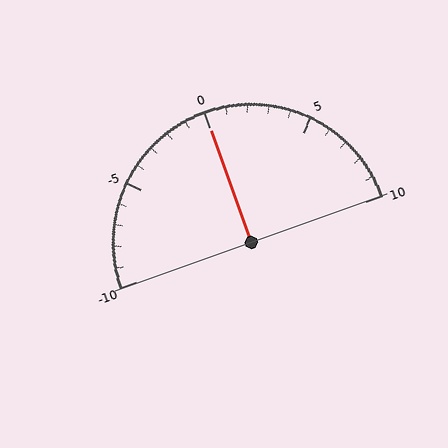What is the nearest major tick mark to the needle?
The nearest major tick mark is 0.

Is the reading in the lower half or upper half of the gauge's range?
The reading is in the upper half of the range (-10 to 10).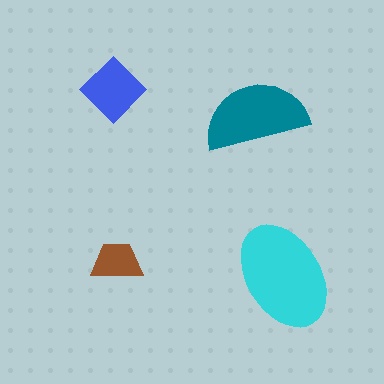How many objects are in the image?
There are 4 objects in the image.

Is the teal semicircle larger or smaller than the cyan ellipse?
Smaller.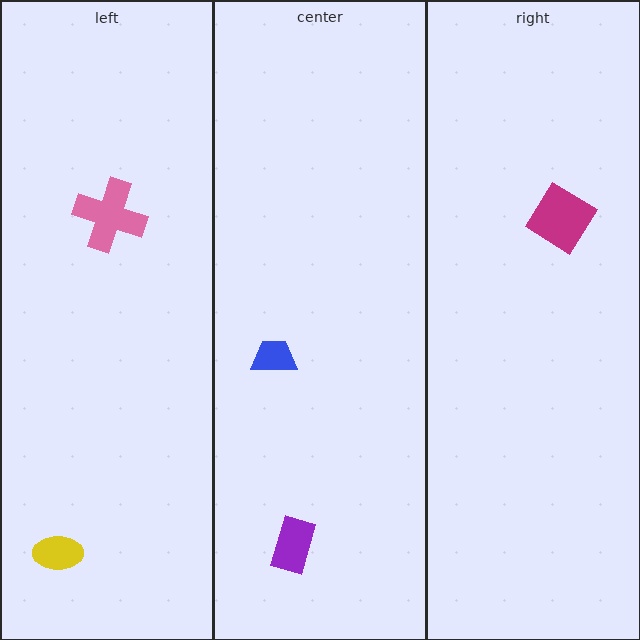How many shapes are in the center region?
2.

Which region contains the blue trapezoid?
The center region.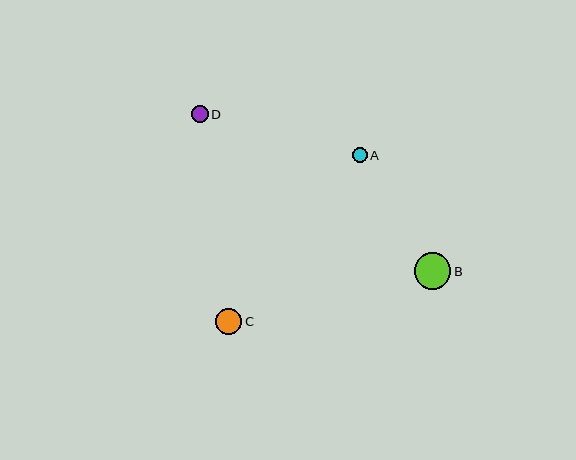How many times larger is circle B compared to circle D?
Circle B is approximately 2.1 times the size of circle D.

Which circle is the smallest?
Circle A is the smallest with a size of approximately 15 pixels.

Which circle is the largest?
Circle B is the largest with a size of approximately 37 pixels.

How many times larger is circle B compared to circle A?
Circle B is approximately 2.4 times the size of circle A.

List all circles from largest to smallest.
From largest to smallest: B, C, D, A.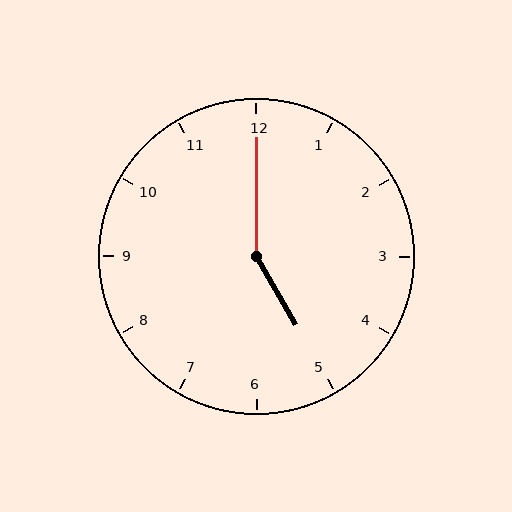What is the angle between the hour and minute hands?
Approximately 150 degrees.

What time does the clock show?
5:00.